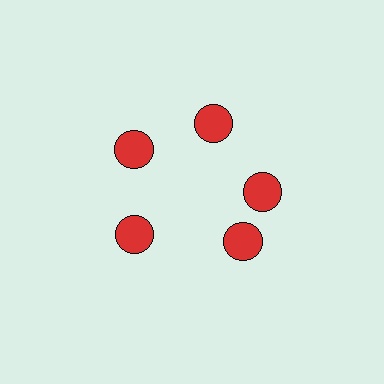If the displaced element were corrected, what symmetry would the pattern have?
It would have 5-fold rotational symmetry — the pattern would map onto itself every 72 degrees.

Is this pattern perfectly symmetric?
No. The 5 red circles are arranged in a ring, but one element near the 5 o'clock position is rotated out of alignment along the ring, breaking the 5-fold rotational symmetry.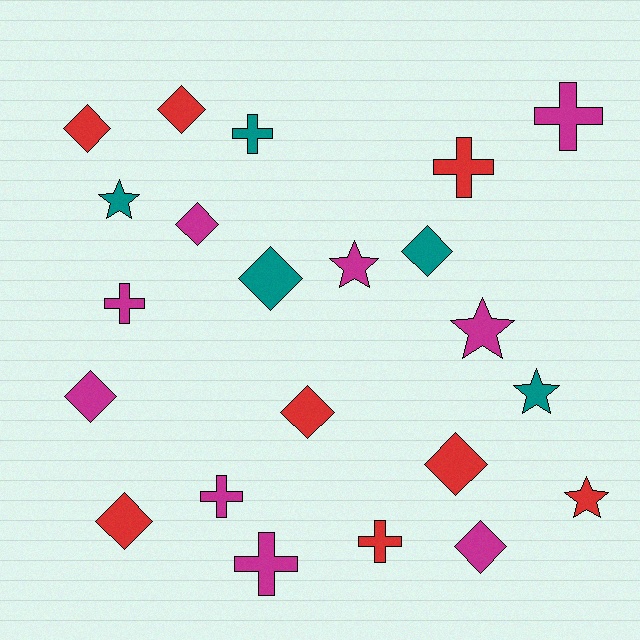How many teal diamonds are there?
There are 2 teal diamonds.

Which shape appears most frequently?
Diamond, with 10 objects.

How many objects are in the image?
There are 22 objects.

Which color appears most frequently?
Magenta, with 9 objects.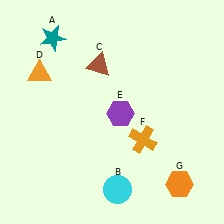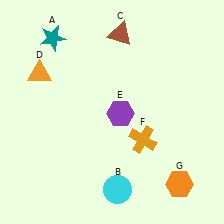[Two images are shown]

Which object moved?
The brown triangle (C) moved up.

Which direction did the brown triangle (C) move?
The brown triangle (C) moved up.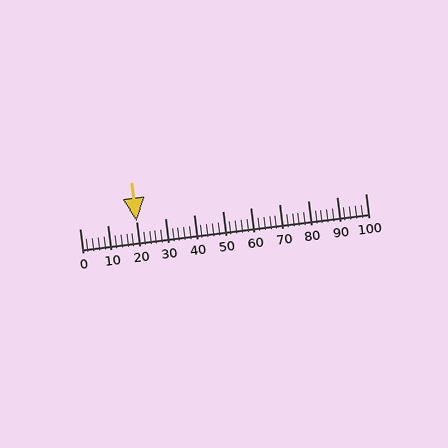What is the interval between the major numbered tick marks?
The major tick marks are spaced 10 units apart.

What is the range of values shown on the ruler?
The ruler shows values from 0 to 100.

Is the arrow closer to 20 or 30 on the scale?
The arrow is closer to 20.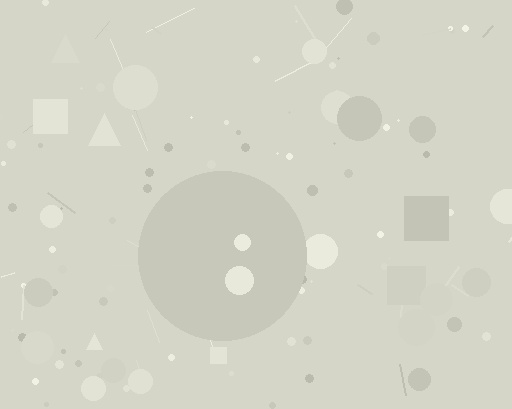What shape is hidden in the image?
A circle is hidden in the image.